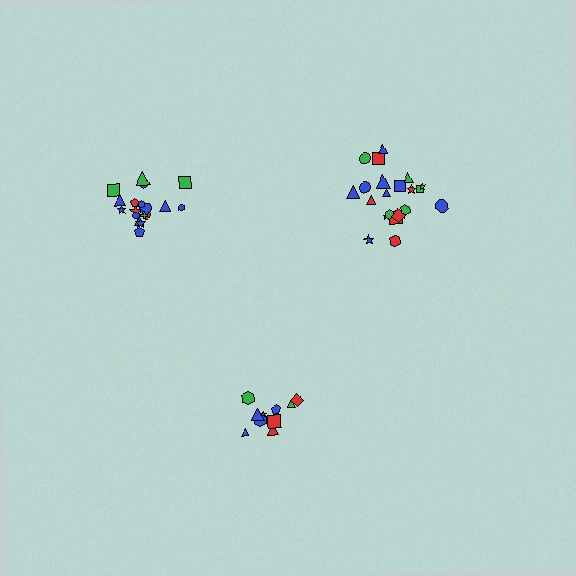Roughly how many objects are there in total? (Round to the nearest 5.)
Roughly 50 objects in total.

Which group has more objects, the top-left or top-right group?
The top-right group.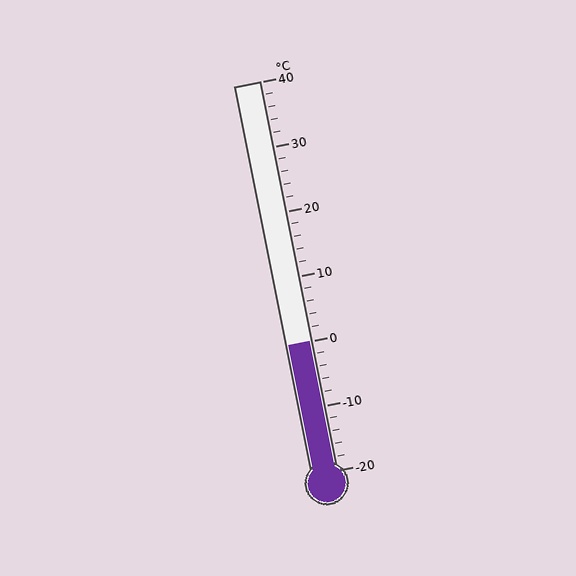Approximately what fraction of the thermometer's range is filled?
The thermometer is filled to approximately 35% of its range.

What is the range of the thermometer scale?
The thermometer scale ranges from -20°C to 40°C.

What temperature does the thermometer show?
The thermometer shows approximately 0°C.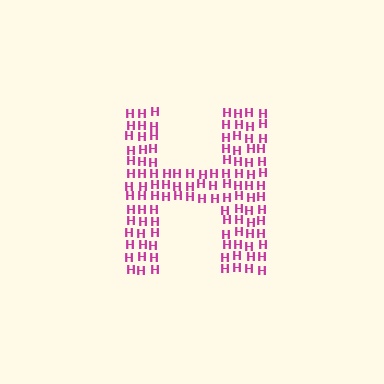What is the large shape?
The large shape is the letter H.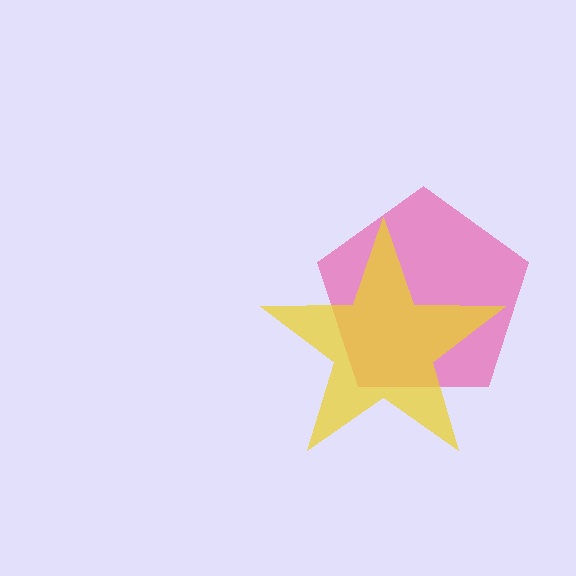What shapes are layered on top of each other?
The layered shapes are: a pink pentagon, a yellow star.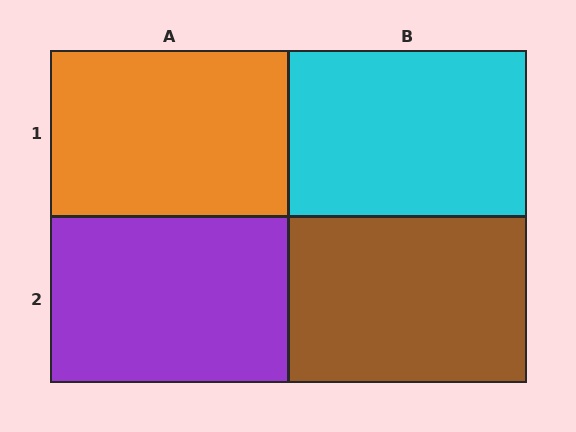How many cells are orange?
1 cell is orange.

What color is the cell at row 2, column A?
Purple.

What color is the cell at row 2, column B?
Brown.